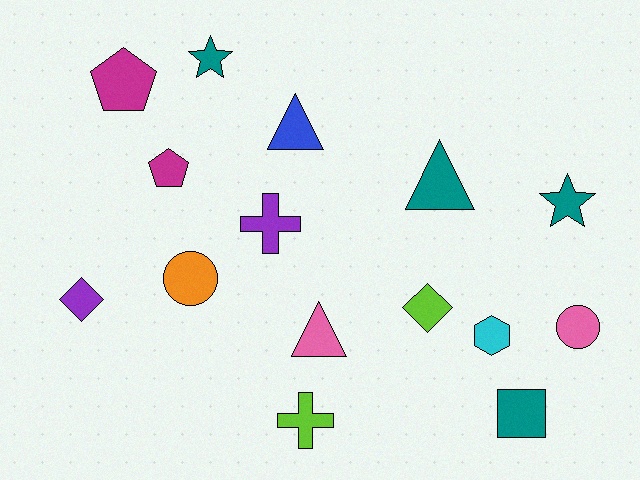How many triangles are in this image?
There are 3 triangles.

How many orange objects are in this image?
There is 1 orange object.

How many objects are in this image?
There are 15 objects.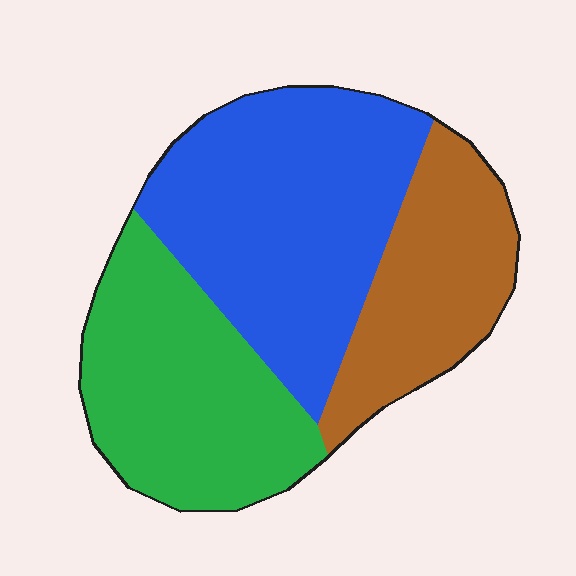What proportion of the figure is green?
Green covers around 35% of the figure.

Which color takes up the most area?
Blue, at roughly 45%.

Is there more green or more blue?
Blue.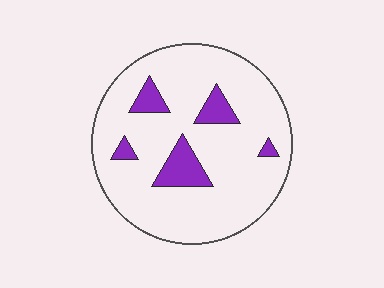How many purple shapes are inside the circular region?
5.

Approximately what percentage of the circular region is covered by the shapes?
Approximately 15%.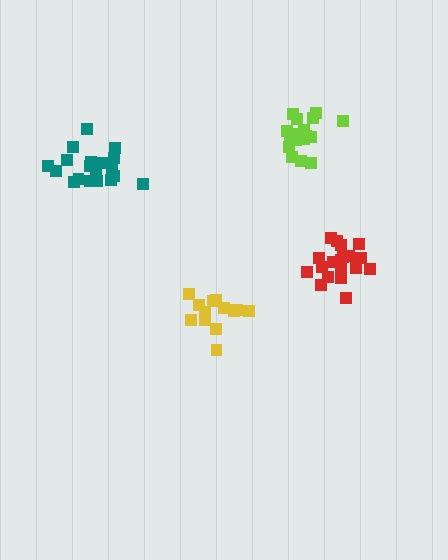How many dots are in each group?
Group 1: 20 dots, Group 2: 14 dots, Group 3: 19 dots, Group 4: 17 dots (70 total).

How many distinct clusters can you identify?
There are 4 distinct clusters.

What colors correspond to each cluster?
The clusters are colored: teal, yellow, red, lime.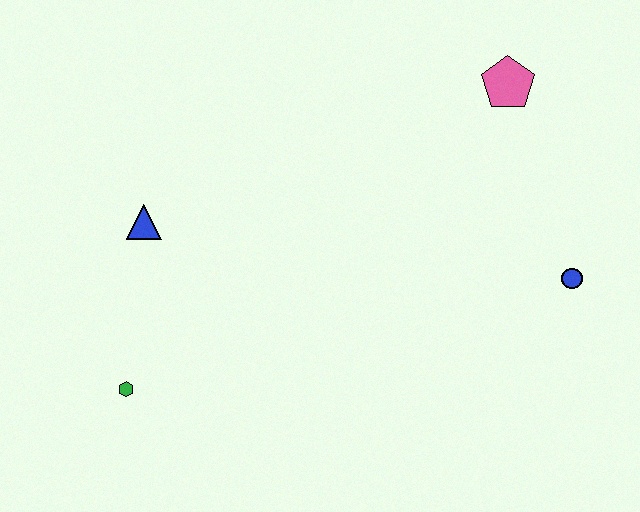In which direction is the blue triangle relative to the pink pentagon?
The blue triangle is to the left of the pink pentagon.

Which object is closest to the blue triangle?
The green hexagon is closest to the blue triangle.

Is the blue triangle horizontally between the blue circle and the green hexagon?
Yes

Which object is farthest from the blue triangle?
The blue circle is farthest from the blue triangle.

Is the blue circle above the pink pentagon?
No